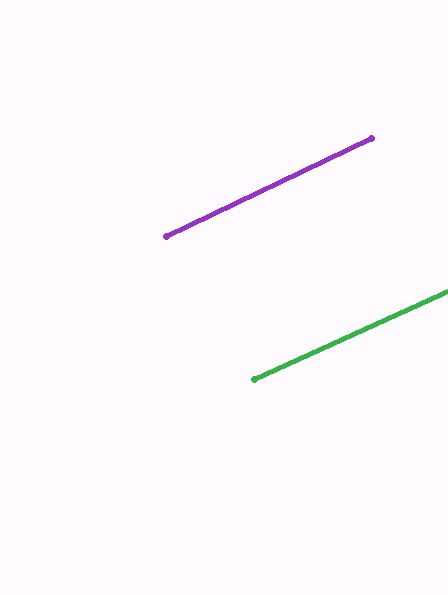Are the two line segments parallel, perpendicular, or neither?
Parallel — their directions differ by only 1.0°.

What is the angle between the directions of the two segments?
Approximately 1 degree.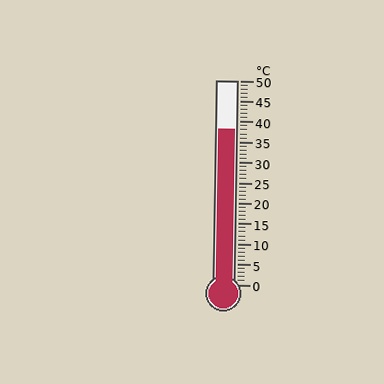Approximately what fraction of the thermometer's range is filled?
The thermometer is filled to approximately 75% of its range.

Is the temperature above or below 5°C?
The temperature is above 5°C.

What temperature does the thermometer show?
The thermometer shows approximately 38°C.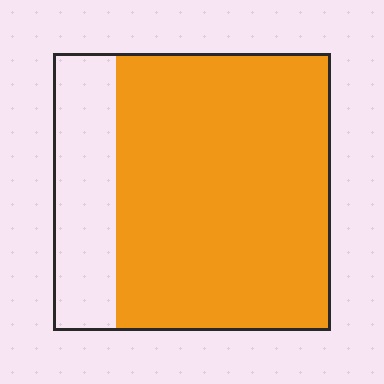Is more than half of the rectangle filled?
Yes.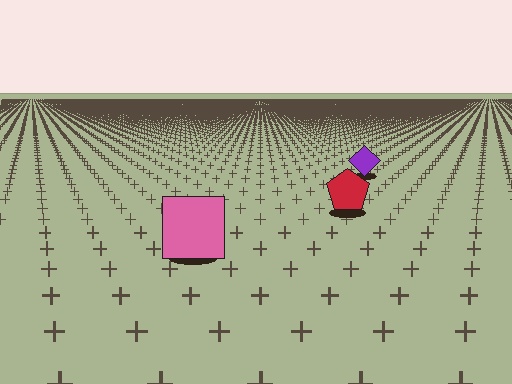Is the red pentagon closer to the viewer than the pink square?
No. The pink square is closer — you can tell from the texture gradient: the ground texture is coarser near it.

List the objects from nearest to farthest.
From nearest to farthest: the pink square, the red pentagon, the purple diamond.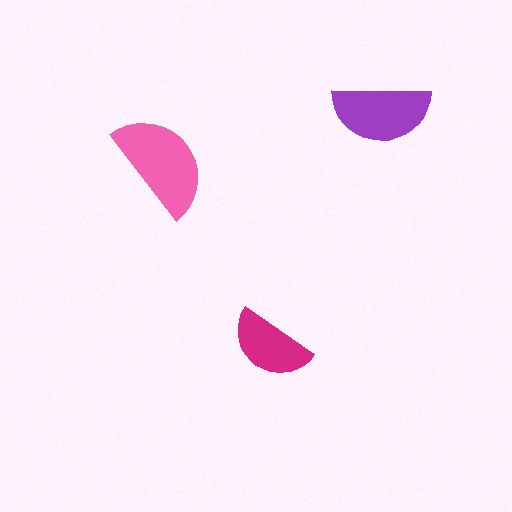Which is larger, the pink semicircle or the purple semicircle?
The pink one.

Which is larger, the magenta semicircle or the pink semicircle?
The pink one.